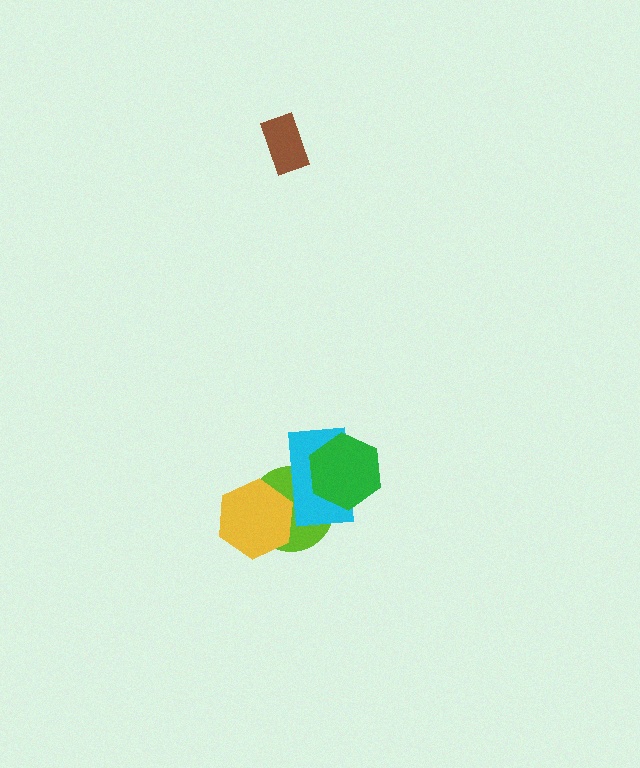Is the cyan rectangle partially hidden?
Yes, it is partially covered by another shape.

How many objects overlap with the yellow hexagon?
2 objects overlap with the yellow hexagon.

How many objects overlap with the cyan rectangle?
3 objects overlap with the cyan rectangle.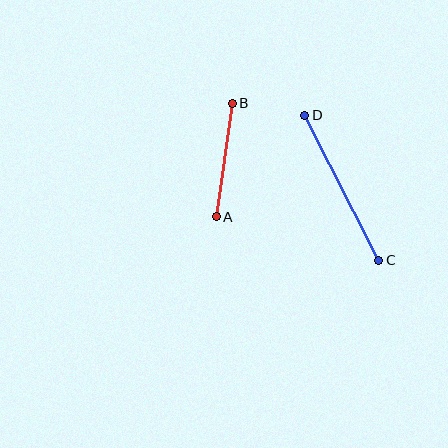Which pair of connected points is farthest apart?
Points C and D are farthest apart.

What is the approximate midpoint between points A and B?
The midpoint is at approximately (224, 160) pixels.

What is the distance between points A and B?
The distance is approximately 115 pixels.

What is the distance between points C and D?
The distance is approximately 163 pixels.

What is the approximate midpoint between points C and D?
The midpoint is at approximately (342, 188) pixels.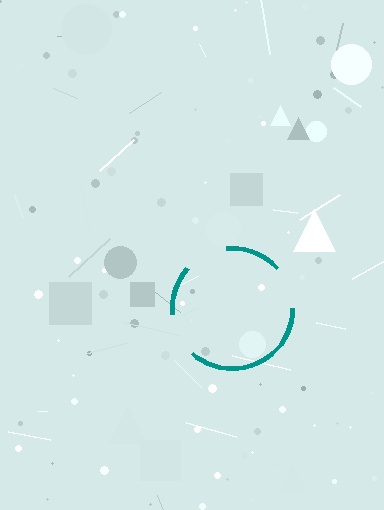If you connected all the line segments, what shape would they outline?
They would outline a circle.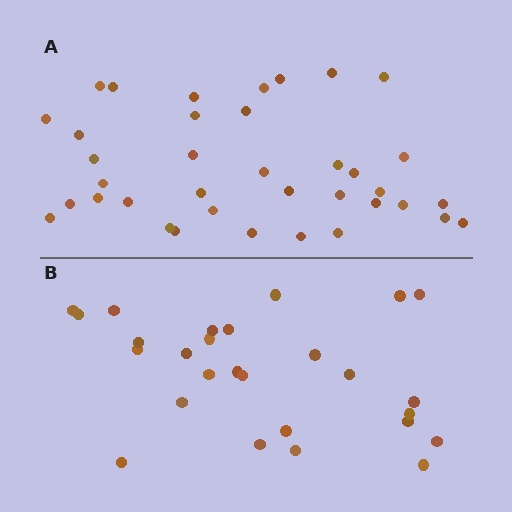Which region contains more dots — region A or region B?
Region A (the top region) has more dots.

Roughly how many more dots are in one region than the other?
Region A has roughly 10 or so more dots than region B.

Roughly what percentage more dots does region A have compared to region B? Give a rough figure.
About 35% more.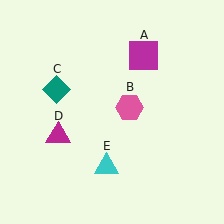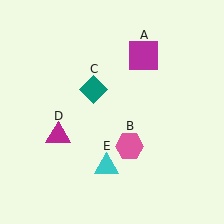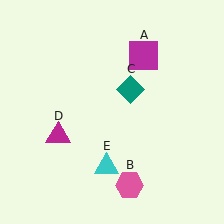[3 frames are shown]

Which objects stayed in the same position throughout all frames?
Magenta square (object A) and magenta triangle (object D) and cyan triangle (object E) remained stationary.